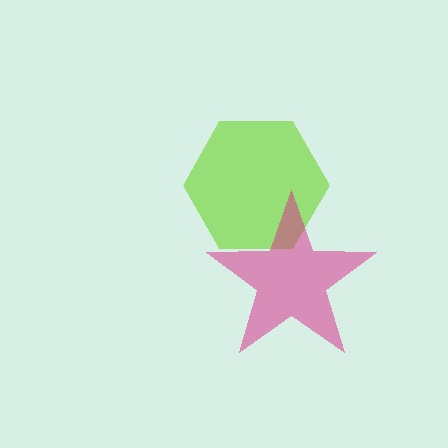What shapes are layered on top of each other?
The layered shapes are: a lime hexagon, a magenta star.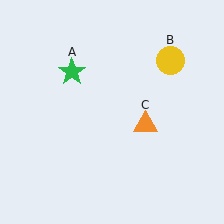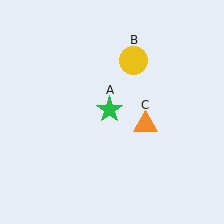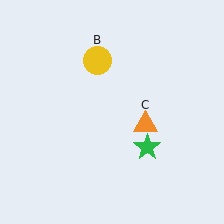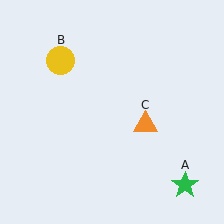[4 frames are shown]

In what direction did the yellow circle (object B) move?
The yellow circle (object B) moved left.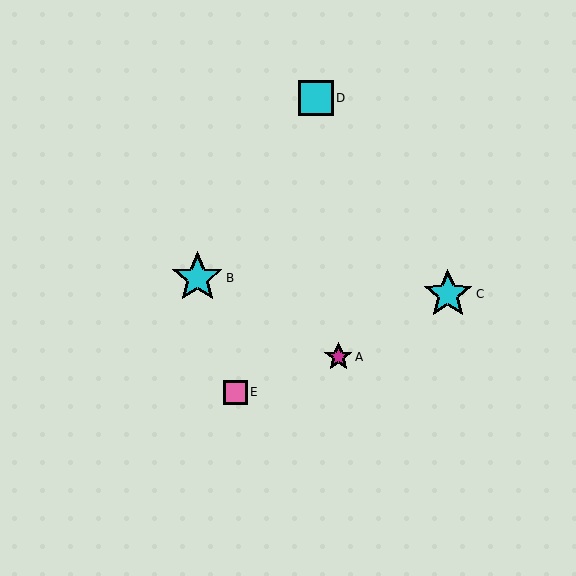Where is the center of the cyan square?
The center of the cyan square is at (316, 98).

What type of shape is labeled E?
Shape E is a pink square.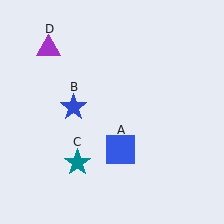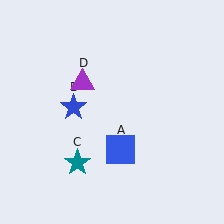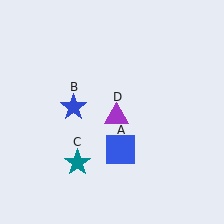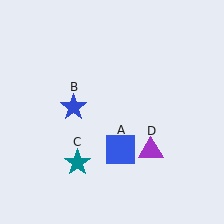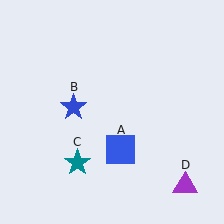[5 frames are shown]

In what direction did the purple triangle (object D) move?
The purple triangle (object D) moved down and to the right.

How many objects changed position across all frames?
1 object changed position: purple triangle (object D).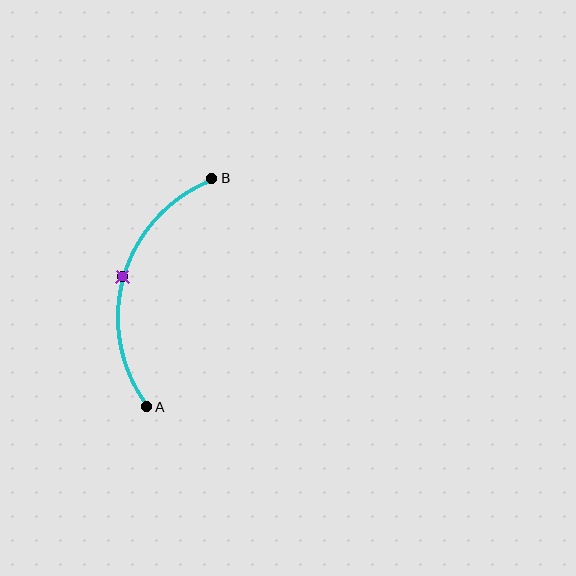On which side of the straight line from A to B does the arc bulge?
The arc bulges to the left of the straight line connecting A and B.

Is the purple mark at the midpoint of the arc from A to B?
Yes. The purple mark lies on the arc at equal arc-length from both A and B — it is the arc midpoint.